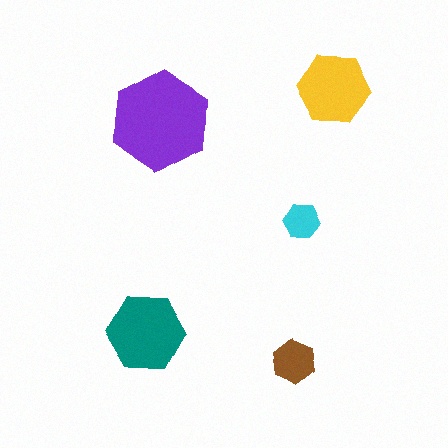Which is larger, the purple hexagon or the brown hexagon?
The purple one.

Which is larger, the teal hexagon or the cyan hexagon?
The teal one.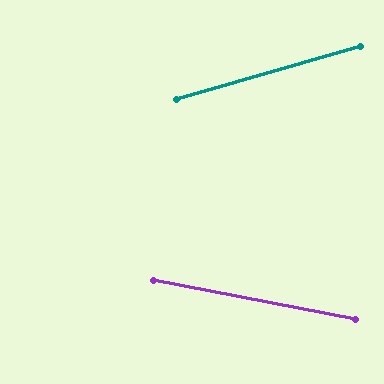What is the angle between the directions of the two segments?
Approximately 27 degrees.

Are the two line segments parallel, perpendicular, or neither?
Neither parallel nor perpendicular — they differ by about 27°.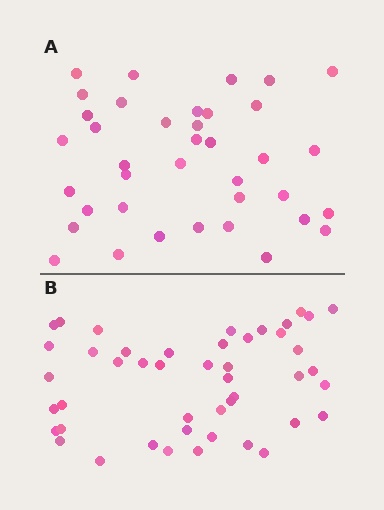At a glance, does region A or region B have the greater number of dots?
Region B (the bottom region) has more dots.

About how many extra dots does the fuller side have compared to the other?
Region B has roughly 8 or so more dots than region A.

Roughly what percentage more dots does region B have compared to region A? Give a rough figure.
About 20% more.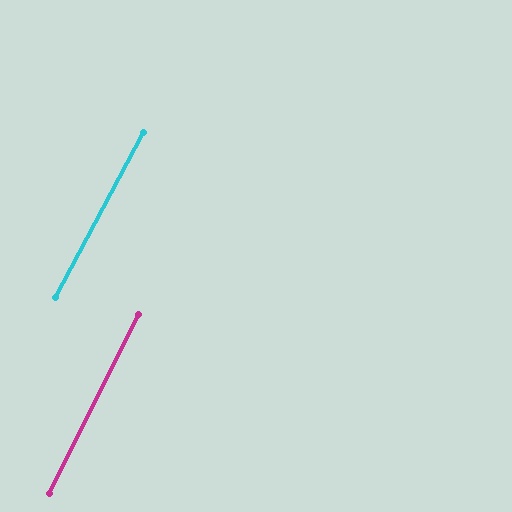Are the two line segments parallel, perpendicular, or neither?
Parallel — their directions differ by only 1.8°.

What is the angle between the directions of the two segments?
Approximately 2 degrees.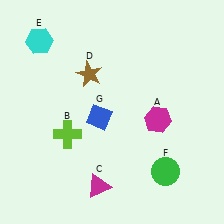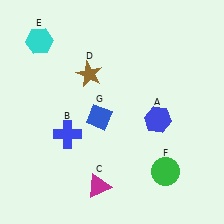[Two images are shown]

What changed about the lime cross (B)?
In Image 1, B is lime. In Image 2, it changed to blue.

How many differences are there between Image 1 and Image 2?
There are 2 differences between the two images.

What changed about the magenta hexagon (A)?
In Image 1, A is magenta. In Image 2, it changed to blue.